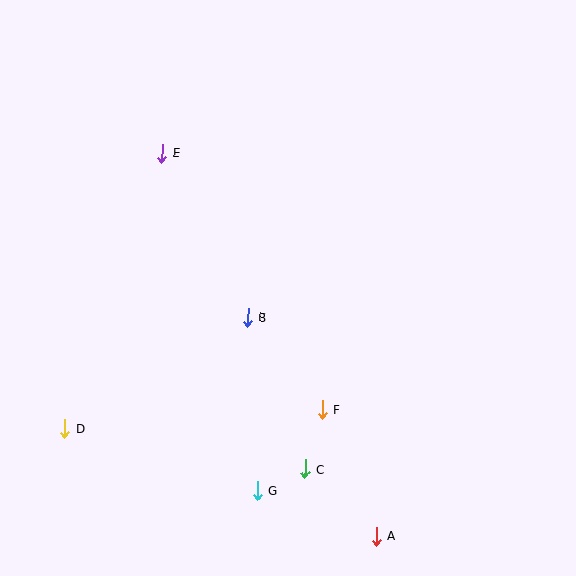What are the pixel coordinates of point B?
Point B is at (248, 318).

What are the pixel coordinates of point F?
Point F is at (322, 409).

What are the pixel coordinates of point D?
Point D is at (65, 428).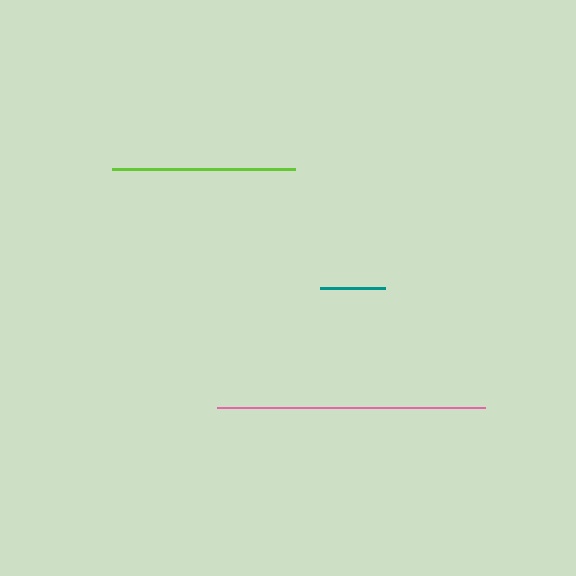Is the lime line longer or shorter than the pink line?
The pink line is longer than the lime line.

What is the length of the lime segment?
The lime segment is approximately 184 pixels long.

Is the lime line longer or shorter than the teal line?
The lime line is longer than the teal line.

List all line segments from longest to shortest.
From longest to shortest: pink, lime, teal.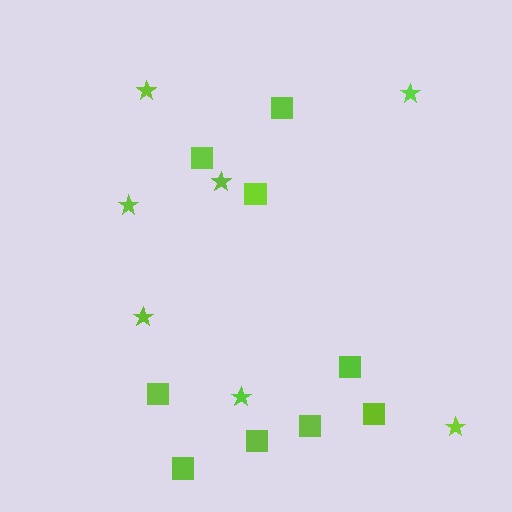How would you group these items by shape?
There are 2 groups: one group of squares (9) and one group of stars (7).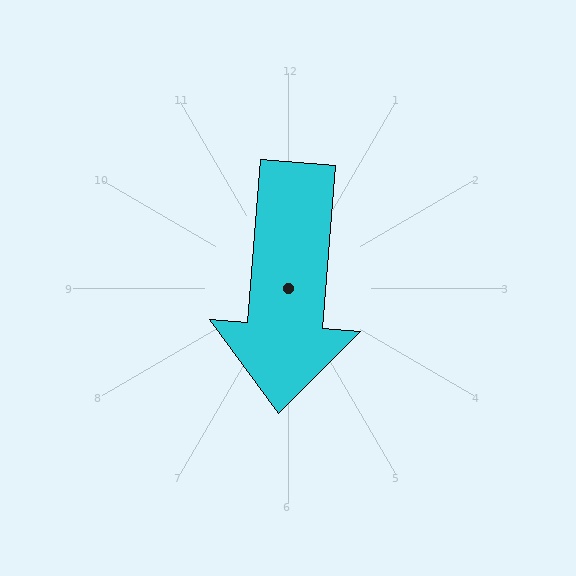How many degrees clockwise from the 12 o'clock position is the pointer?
Approximately 184 degrees.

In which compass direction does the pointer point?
South.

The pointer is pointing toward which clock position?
Roughly 6 o'clock.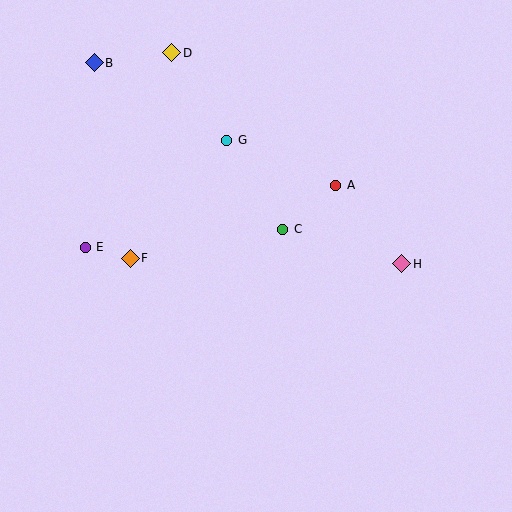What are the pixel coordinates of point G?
Point G is at (227, 140).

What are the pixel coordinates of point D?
Point D is at (172, 53).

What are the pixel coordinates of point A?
Point A is at (336, 185).